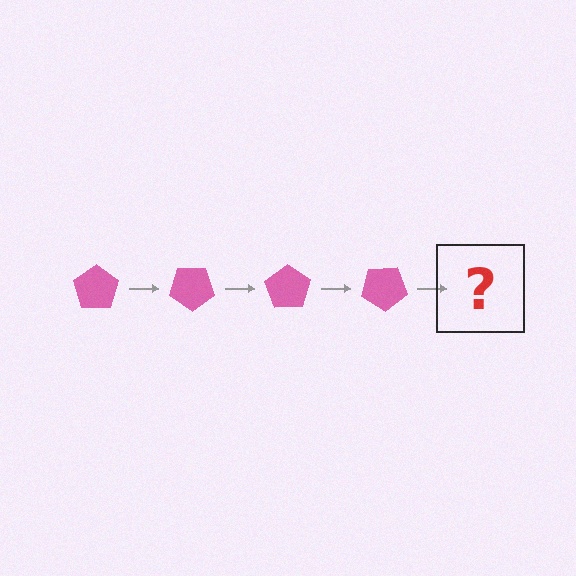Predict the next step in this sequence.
The next step is a pink pentagon rotated 140 degrees.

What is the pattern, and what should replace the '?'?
The pattern is that the pentagon rotates 35 degrees each step. The '?' should be a pink pentagon rotated 140 degrees.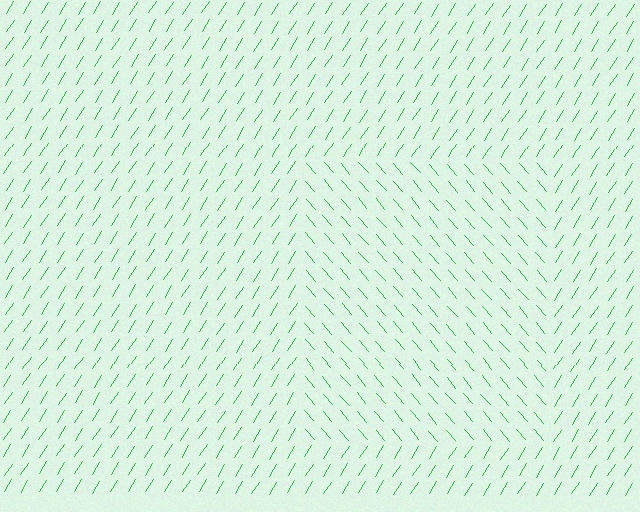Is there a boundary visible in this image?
Yes, there is a texture boundary formed by a change in line orientation.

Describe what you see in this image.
The image is filled with small green line segments. A rectangle region in the image has lines oriented differently from the surrounding lines, creating a visible texture boundary.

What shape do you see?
I see a rectangle.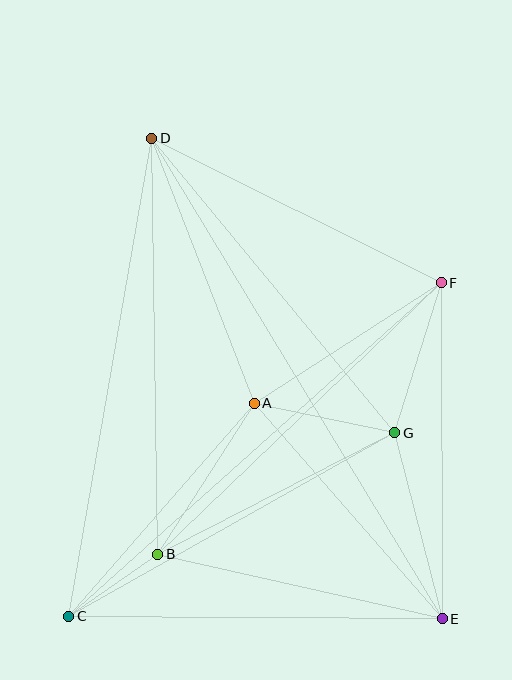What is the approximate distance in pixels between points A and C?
The distance between A and C is approximately 283 pixels.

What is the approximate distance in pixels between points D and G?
The distance between D and G is approximately 382 pixels.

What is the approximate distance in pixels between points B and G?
The distance between B and G is approximately 266 pixels.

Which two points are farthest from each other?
Points D and E are farthest from each other.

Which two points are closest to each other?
Points B and C are closest to each other.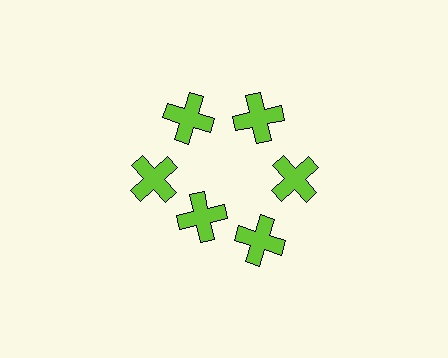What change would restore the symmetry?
The symmetry would be restored by moving it outward, back onto the ring so that all 6 crosses sit at equal angles and equal distance from the center.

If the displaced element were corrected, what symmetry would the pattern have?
It would have 6-fold rotational symmetry — the pattern would map onto itself every 60 degrees.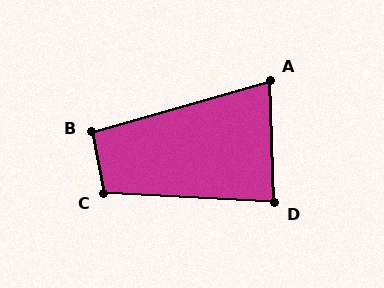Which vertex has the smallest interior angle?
A, at approximately 76 degrees.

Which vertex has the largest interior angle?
C, at approximately 104 degrees.